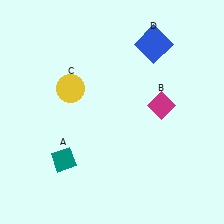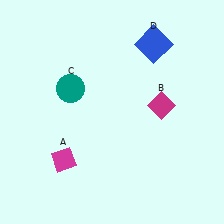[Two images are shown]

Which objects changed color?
A changed from teal to magenta. C changed from yellow to teal.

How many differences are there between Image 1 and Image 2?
There are 2 differences between the two images.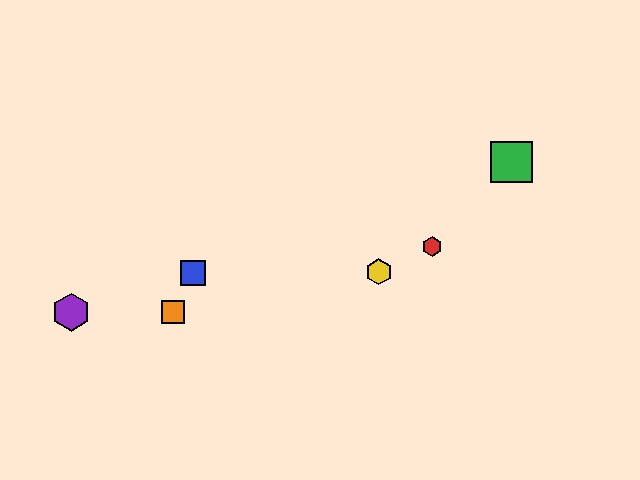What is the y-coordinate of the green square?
The green square is at y≈162.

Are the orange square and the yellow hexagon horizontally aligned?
No, the orange square is at y≈312 and the yellow hexagon is at y≈272.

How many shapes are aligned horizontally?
2 shapes (the purple hexagon, the orange square) are aligned horizontally.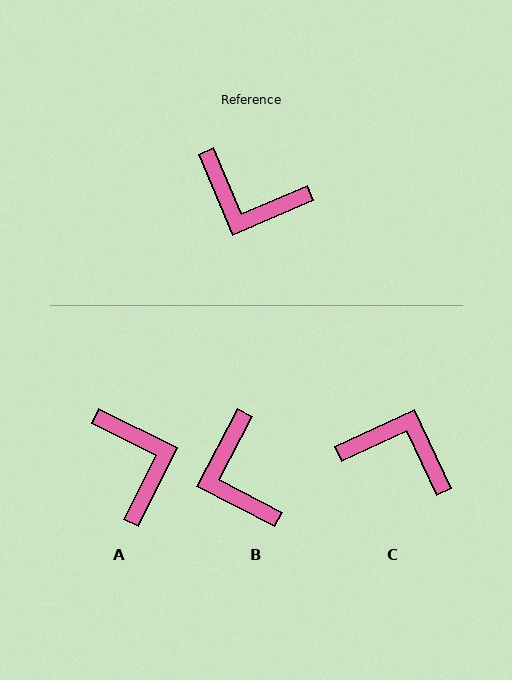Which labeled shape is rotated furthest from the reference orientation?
C, about 178 degrees away.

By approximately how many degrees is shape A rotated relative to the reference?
Approximately 131 degrees counter-clockwise.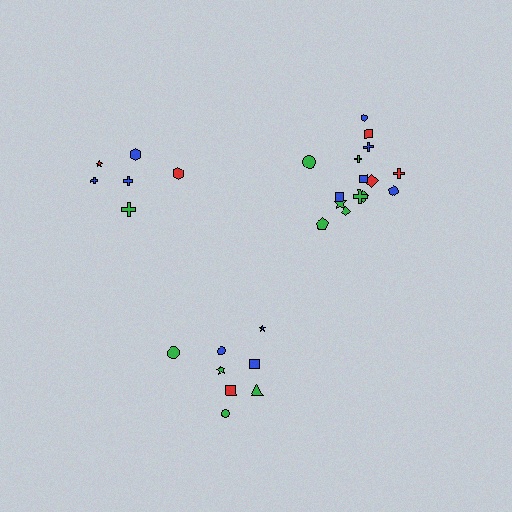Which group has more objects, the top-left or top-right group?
The top-right group.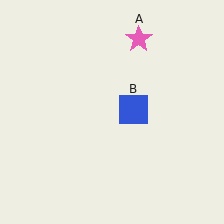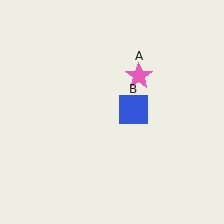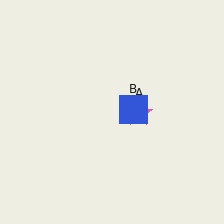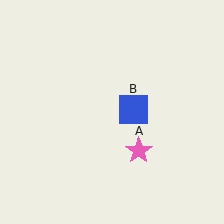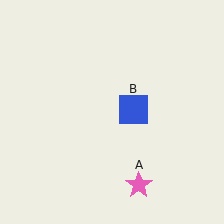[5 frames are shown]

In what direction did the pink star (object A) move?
The pink star (object A) moved down.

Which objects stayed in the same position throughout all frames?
Blue square (object B) remained stationary.